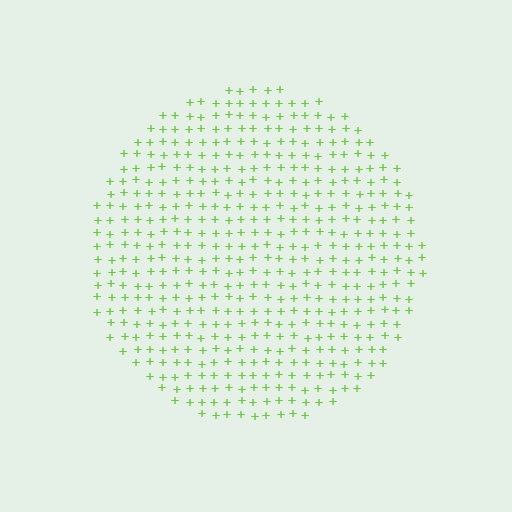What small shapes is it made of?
It is made of small plus signs.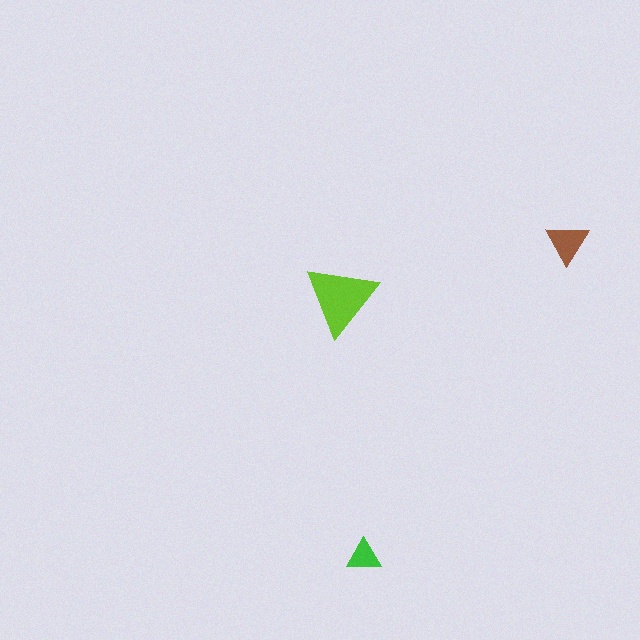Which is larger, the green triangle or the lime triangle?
The lime one.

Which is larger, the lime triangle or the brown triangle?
The lime one.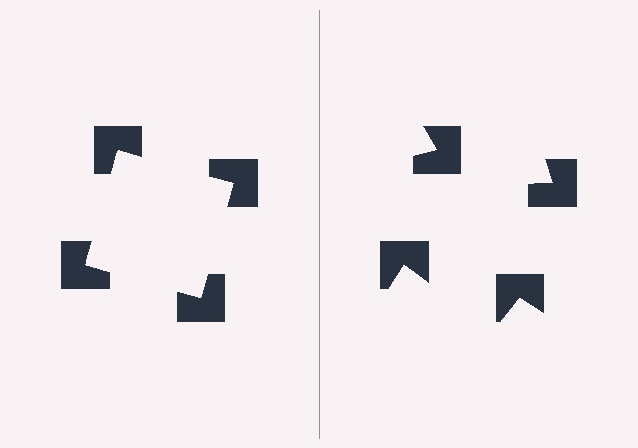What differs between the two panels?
The notched squares are positioned identically on both sides; only the wedge orientations differ. On the left they align to a square; on the right they are misaligned.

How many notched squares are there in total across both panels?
8 — 4 on each side.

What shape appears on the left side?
An illusory square.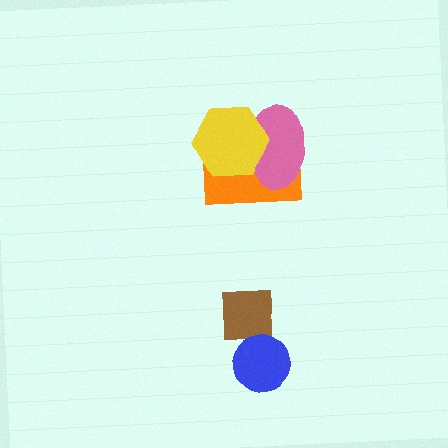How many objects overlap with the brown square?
1 object overlaps with the brown square.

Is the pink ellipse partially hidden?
Yes, it is partially covered by another shape.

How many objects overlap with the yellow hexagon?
2 objects overlap with the yellow hexagon.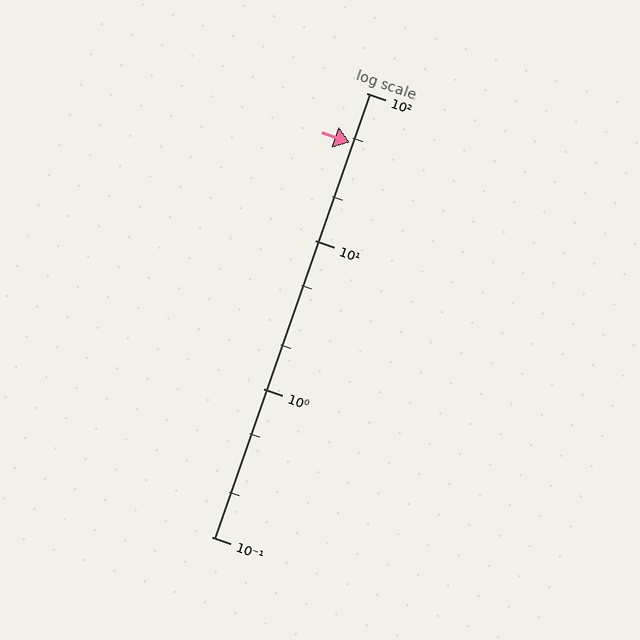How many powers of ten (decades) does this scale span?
The scale spans 3 decades, from 0.1 to 100.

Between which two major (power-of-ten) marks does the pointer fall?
The pointer is between 10 and 100.